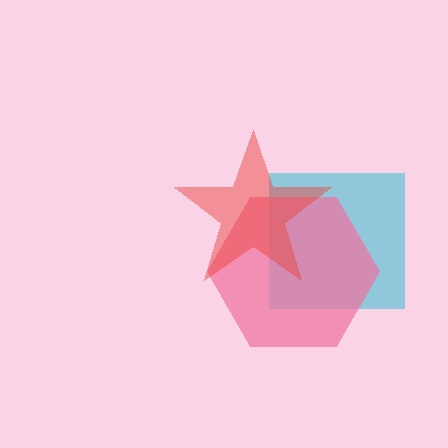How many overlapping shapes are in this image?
There are 3 overlapping shapes in the image.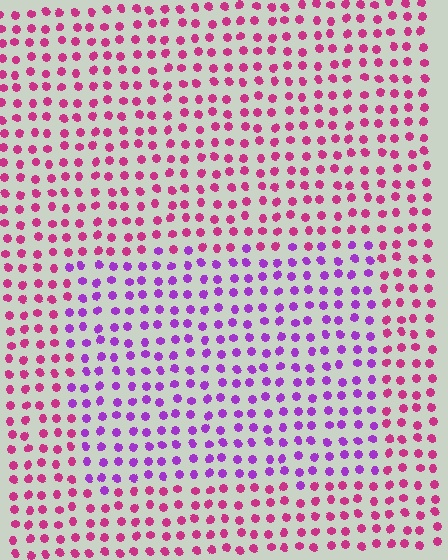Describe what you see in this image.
The image is filled with small magenta elements in a uniform arrangement. A rectangle-shaped region is visible where the elements are tinted to a slightly different hue, forming a subtle color boundary.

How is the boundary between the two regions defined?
The boundary is defined purely by a slight shift in hue (about 42 degrees). Spacing, size, and orientation are identical on both sides.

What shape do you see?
I see a rectangle.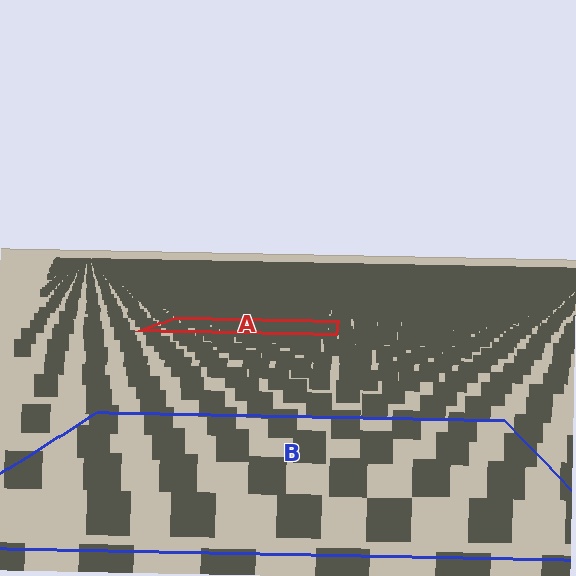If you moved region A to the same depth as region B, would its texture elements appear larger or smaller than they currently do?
They would appear larger. At a closer depth, the same texture elements are projected at a bigger on-screen size.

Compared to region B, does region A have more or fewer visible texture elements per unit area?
Region A has more texture elements per unit area — they are packed more densely because it is farther away.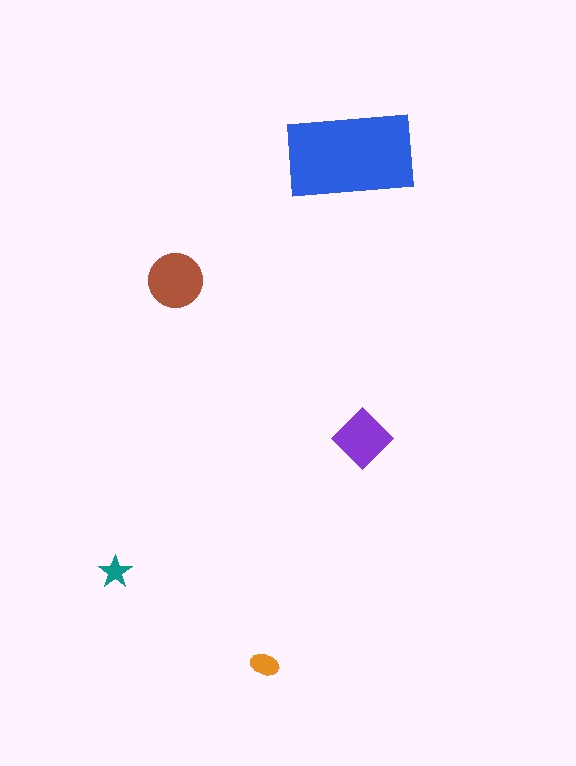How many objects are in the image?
There are 5 objects in the image.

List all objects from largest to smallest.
The blue rectangle, the brown circle, the purple diamond, the orange ellipse, the teal star.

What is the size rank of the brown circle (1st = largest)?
2nd.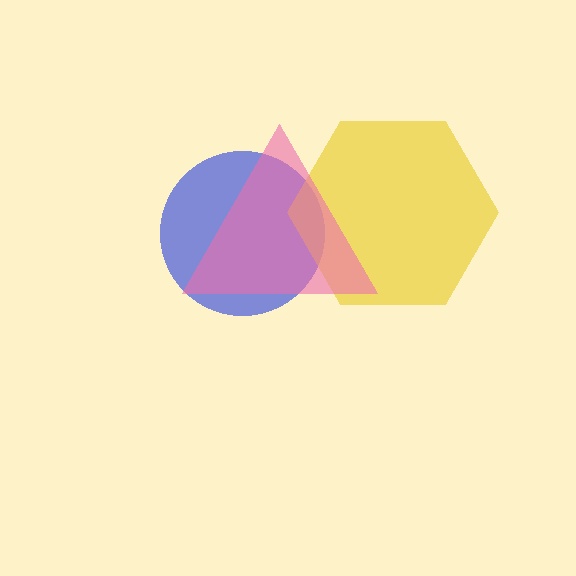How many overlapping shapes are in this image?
There are 3 overlapping shapes in the image.